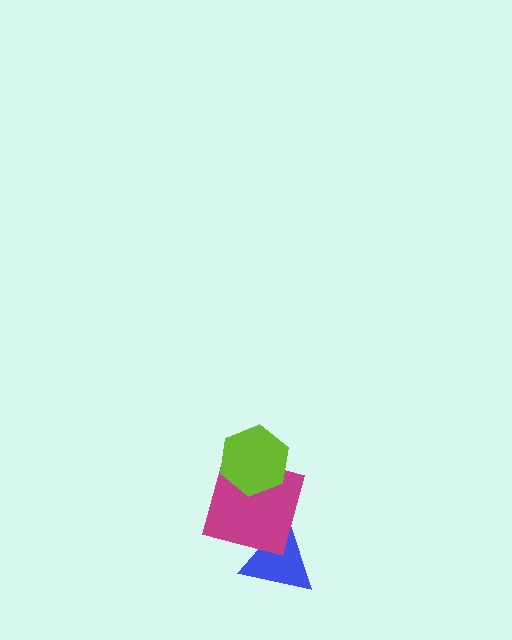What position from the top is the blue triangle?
The blue triangle is 3rd from the top.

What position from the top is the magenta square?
The magenta square is 2nd from the top.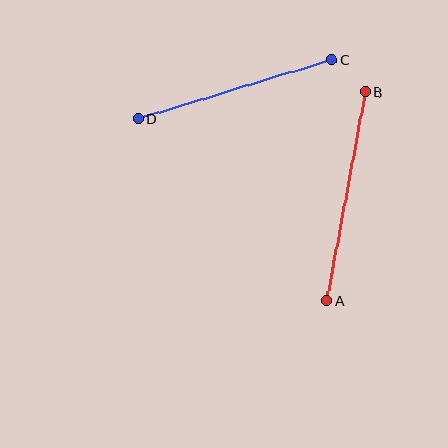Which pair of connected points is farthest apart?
Points A and B are farthest apart.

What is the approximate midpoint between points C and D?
The midpoint is at approximately (235, 89) pixels.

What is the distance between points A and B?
The distance is approximately 212 pixels.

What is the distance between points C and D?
The distance is approximately 202 pixels.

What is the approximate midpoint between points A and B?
The midpoint is at approximately (346, 196) pixels.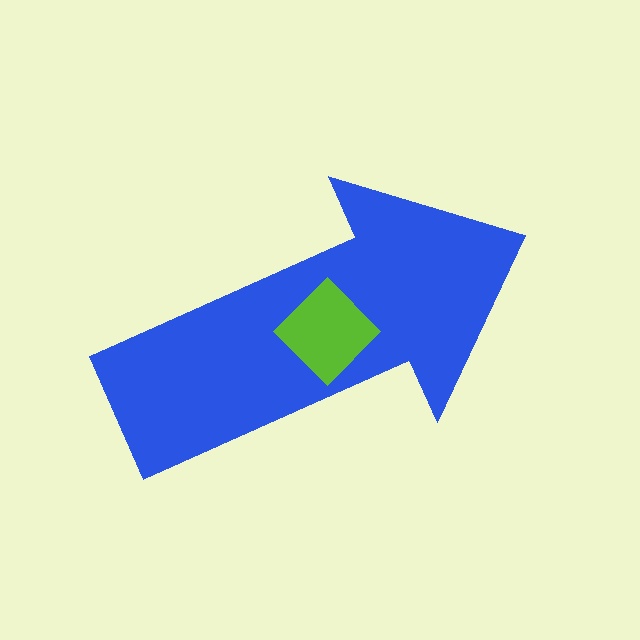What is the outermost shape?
The blue arrow.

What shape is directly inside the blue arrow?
The lime diamond.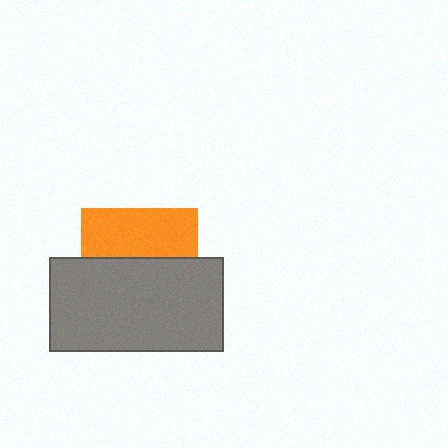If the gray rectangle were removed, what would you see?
You would see the complete orange square.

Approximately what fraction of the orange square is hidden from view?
Roughly 57% of the orange square is hidden behind the gray rectangle.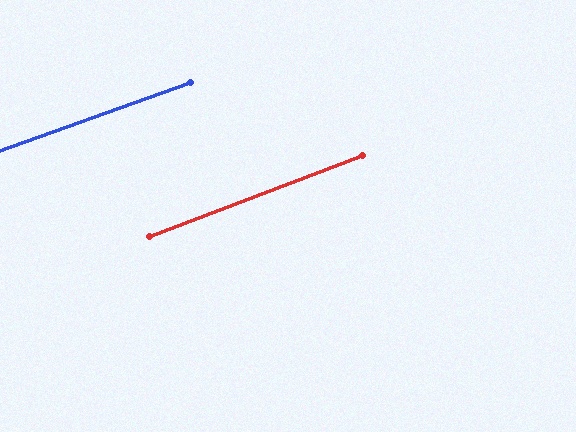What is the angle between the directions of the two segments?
Approximately 1 degree.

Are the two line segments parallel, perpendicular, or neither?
Parallel — their directions differ by only 1.2°.